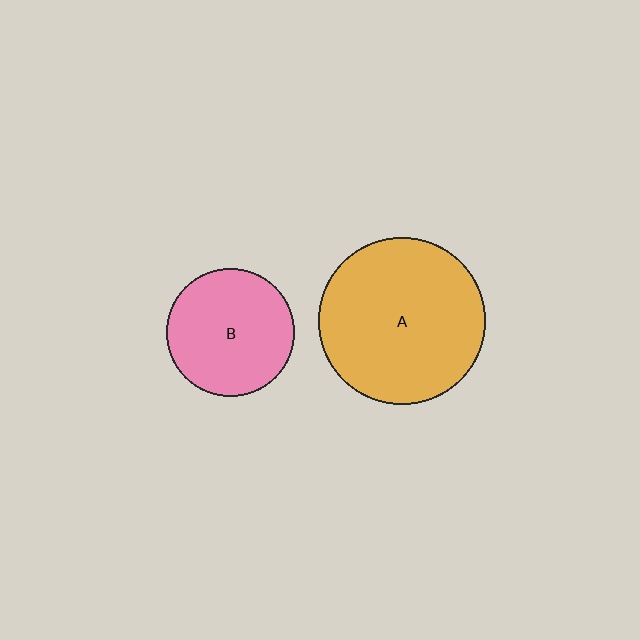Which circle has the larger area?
Circle A (orange).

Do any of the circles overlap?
No, none of the circles overlap.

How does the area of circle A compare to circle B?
Approximately 1.7 times.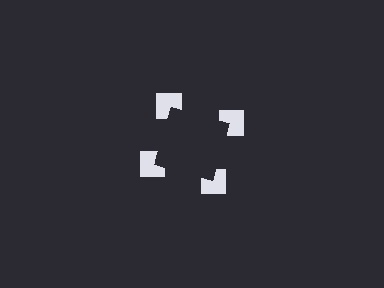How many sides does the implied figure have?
4 sides.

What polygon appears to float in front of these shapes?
An illusory square — its edges are inferred from the aligned wedge cuts in the notched squares, not physically drawn.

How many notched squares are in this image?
There are 4 — one at each vertex of the illusory square.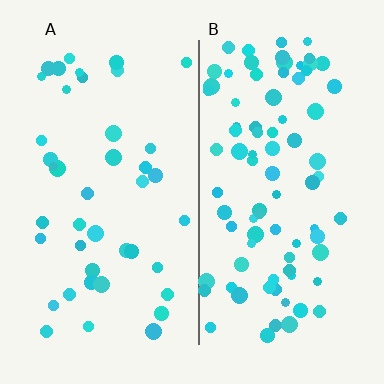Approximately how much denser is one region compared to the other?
Approximately 2.0× — region B over region A.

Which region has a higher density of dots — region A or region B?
B (the right).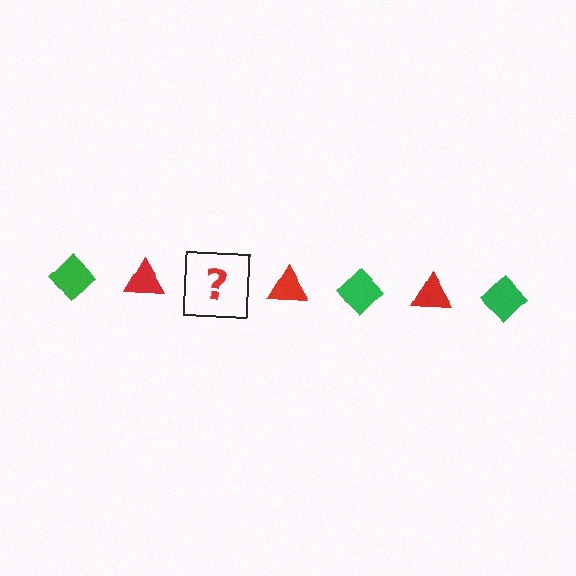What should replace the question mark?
The question mark should be replaced with a green diamond.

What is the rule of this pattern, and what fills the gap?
The rule is that the pattern alternates between green diamond and red triangle. The gap should be filled with a green diamond.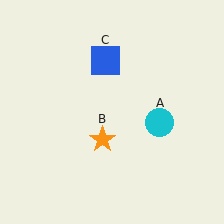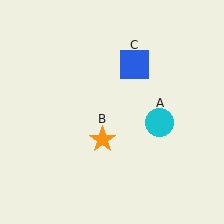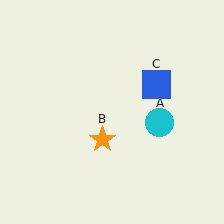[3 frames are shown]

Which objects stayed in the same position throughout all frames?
Cyan circle (object A) and orange star (object B) remained stationary.